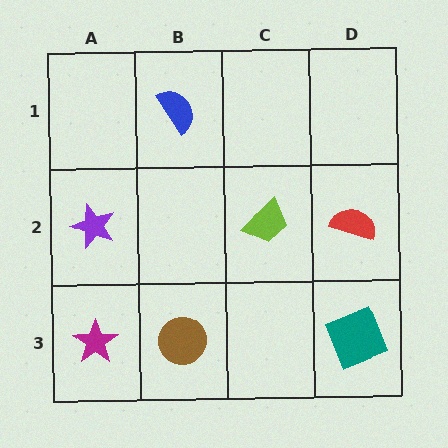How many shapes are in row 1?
1 shape.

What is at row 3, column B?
A brown circle.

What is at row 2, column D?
A red semicircle.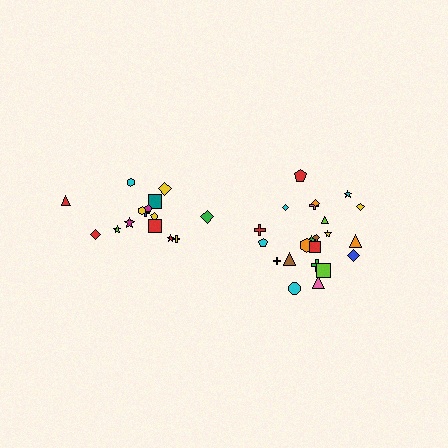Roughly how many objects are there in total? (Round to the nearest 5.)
Roughly 35 objects in total.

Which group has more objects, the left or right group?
The right group.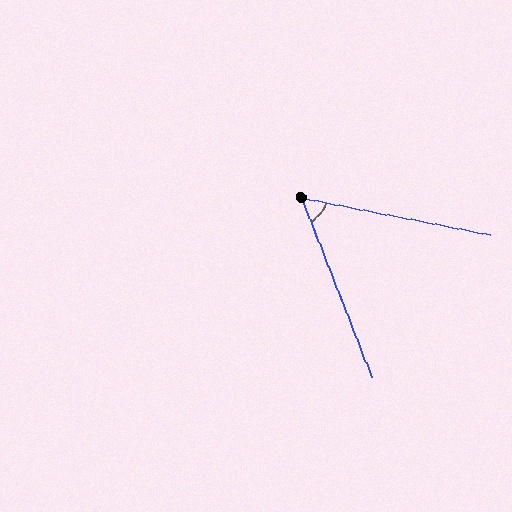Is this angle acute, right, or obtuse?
It is acute.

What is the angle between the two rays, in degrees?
Approximately 57 degrees.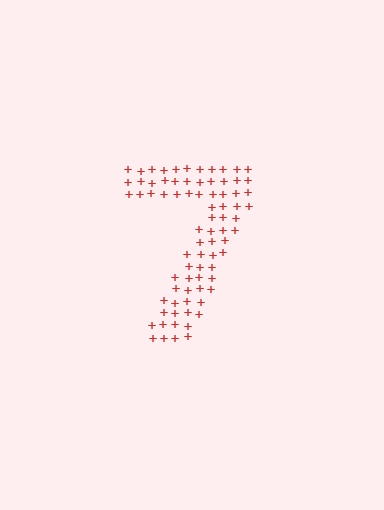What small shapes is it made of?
It is made of small plus signs.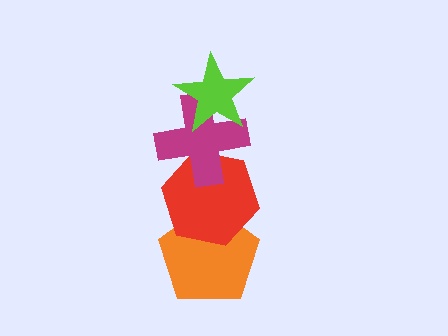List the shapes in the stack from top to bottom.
From top to bottom: the lime star, the magenta cross, the red hexagon, the orange pentagon.